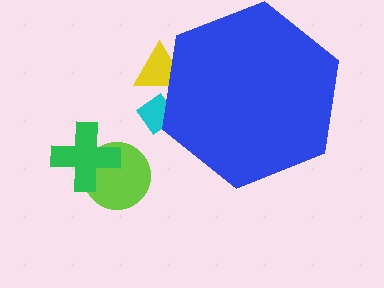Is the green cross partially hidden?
No, the green cross is fully visible.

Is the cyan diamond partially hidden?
Yes, the cyan diamond is partially hidden behind the blue hexagon.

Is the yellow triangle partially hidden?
Yes, the yellow triangle is partially hidden behind the blue hexagon.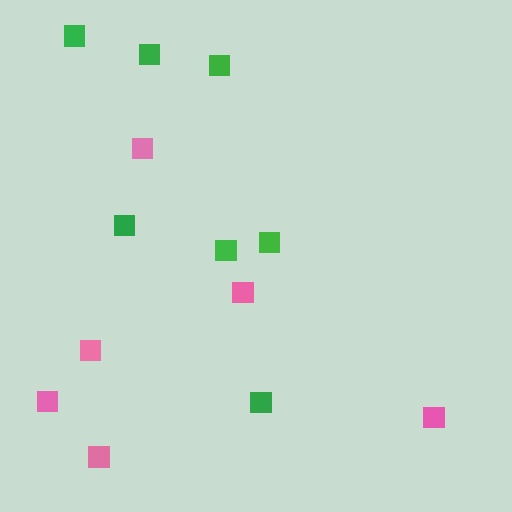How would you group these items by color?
There are 2 groups: one group of green squares (7) and one group of pink squares (6).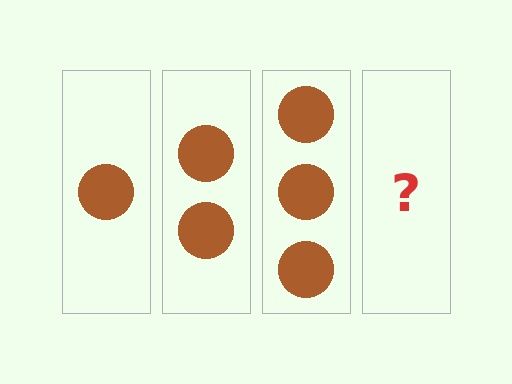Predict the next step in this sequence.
The next step is 4 circles.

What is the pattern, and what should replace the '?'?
The pattern is that each step adds one more circle. The '?' should be 4 circles.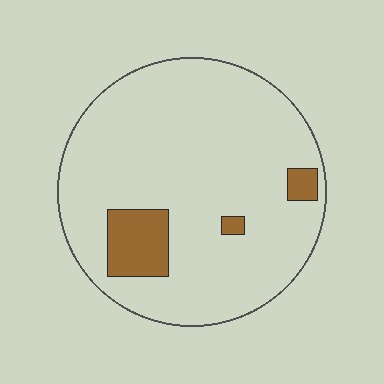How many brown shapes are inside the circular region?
3.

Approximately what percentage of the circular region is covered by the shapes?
Approximately 10%.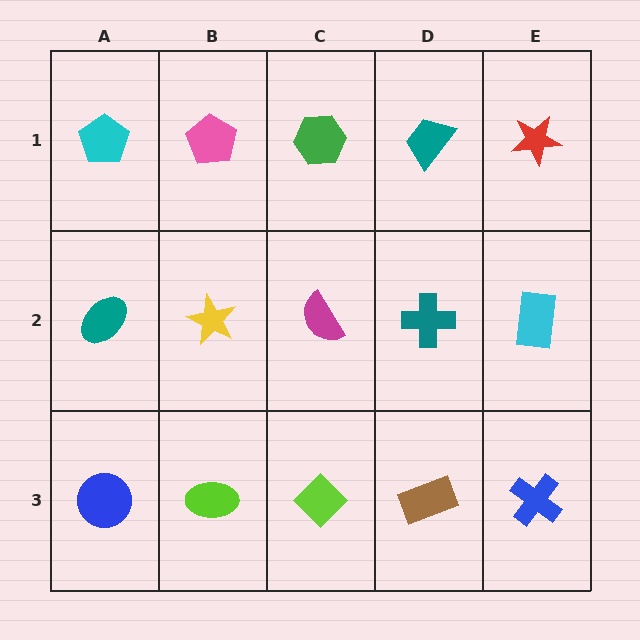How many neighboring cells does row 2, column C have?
4.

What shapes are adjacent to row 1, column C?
A magenta semicircle (row 2, column C), a pink pentagon (row 1, column B), a teal trapezoid (row 1, column D).